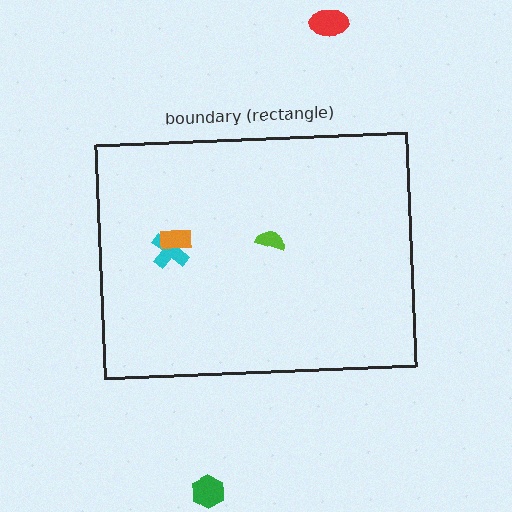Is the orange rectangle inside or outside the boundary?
Inside.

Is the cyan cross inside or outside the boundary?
Inside.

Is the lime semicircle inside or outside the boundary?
Inside.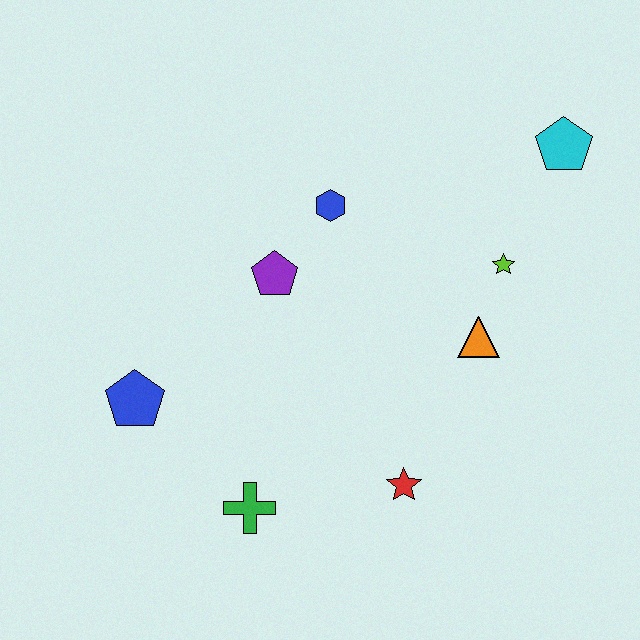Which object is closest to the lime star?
The orange triangle is closest to the lime star.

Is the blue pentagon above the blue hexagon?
No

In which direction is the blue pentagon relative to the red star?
The blue pentagon is to the left of the red star.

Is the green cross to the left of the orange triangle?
Yes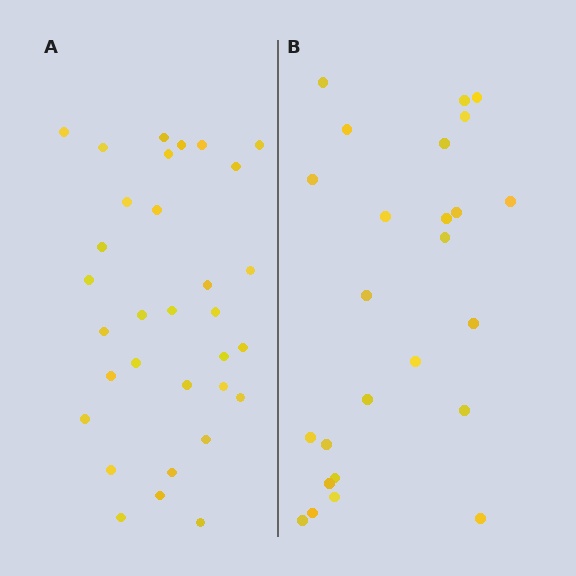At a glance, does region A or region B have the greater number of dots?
Region A (the left region) has more dots.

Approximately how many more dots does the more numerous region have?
Region A has roughly 8 or so more dots than region B.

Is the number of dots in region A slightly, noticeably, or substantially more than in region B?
Region A has noticeably more, but not dramatically so. The ratio is roughly 1.3 to 1.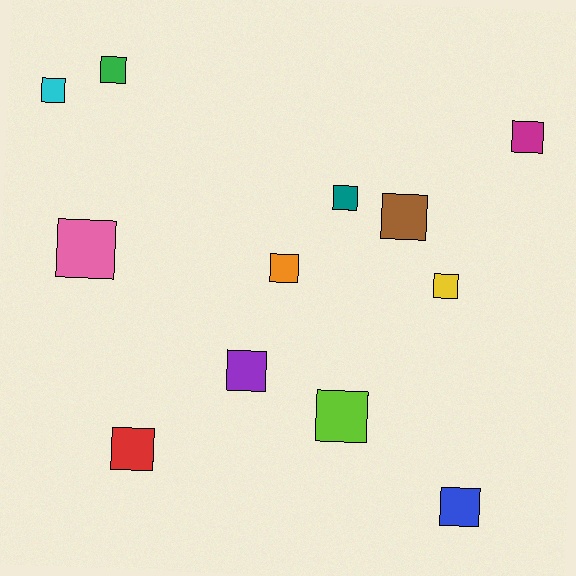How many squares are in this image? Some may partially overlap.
There are 12 squares.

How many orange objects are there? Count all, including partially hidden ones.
There is 1 orange object.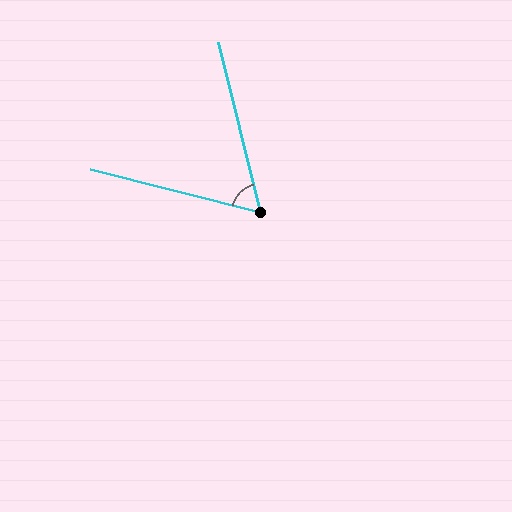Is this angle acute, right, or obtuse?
It is acute.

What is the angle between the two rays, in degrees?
Approximately 62 degrees.